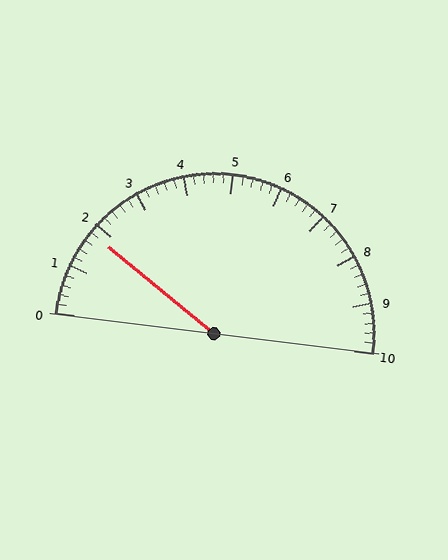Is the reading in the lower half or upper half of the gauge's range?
The reading is in the lower half of the range (0 to 10).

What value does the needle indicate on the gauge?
The needle indicates approximately 1.8.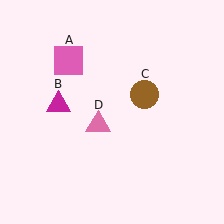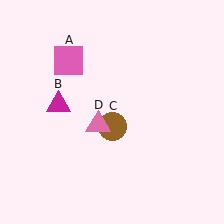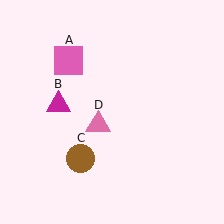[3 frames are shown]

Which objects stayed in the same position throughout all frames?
Pink square (object A) and magenta triangle (object B) and pink triangle (object D) remained stationary.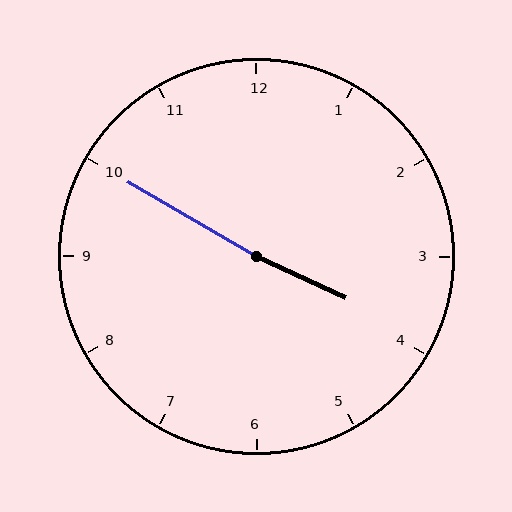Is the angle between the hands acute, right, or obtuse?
It is obtuse.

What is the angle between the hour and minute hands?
Approximately 175 degrees.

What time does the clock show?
3:50.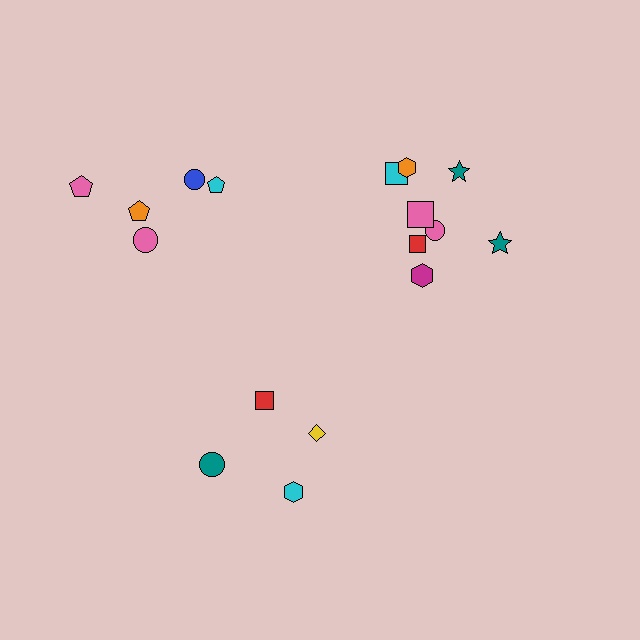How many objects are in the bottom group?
There are 4 objects.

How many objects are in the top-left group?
There are 5 objects.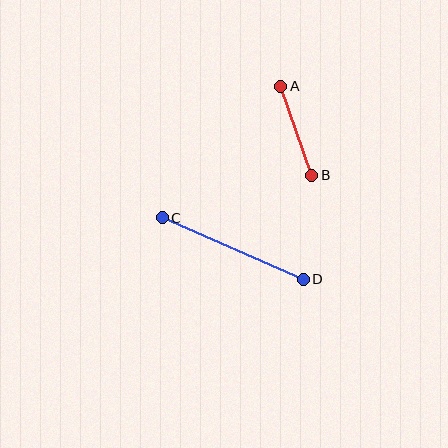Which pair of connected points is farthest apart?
Points C and D are farthest apart.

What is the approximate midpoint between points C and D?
The midpoint is at approximately (233, 249) pixels.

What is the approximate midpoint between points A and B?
The midpoint is at approximately (296, 131) pixels.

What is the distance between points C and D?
The distance is approximately 154 pixels.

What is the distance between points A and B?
The distance is approximately 94 pixels.